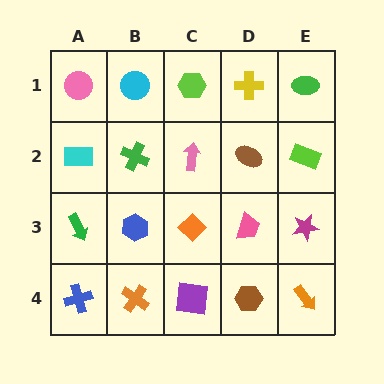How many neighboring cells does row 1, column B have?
3.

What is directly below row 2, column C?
An orange diamond.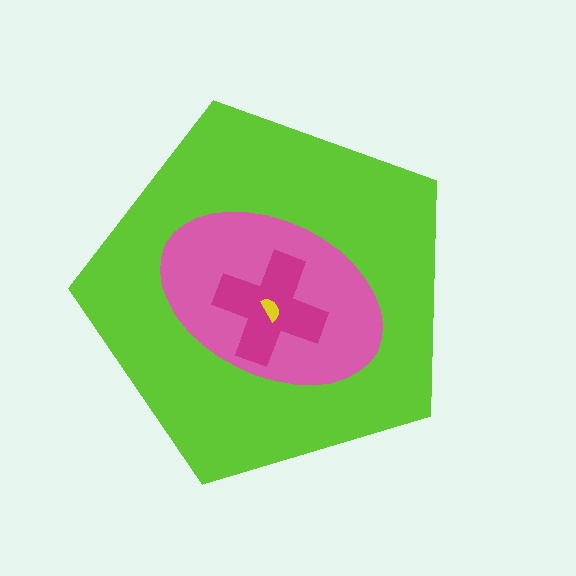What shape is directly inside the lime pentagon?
The pink ellipse.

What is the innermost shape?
The yellow semicircle.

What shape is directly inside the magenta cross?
The yellow semicircle.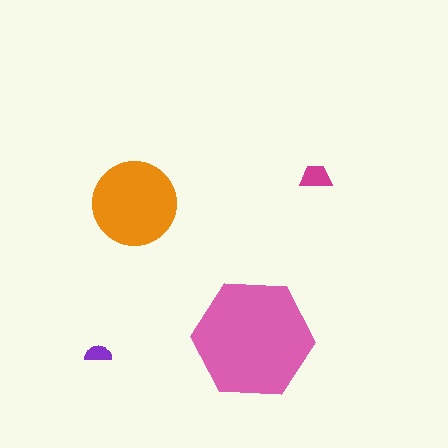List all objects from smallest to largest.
The purple semicircle, the magenta trapezoid, the orange circle, the pink hexagon.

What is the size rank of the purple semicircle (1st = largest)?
4th.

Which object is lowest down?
The purple semicircle is bottommost.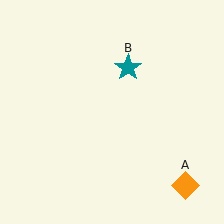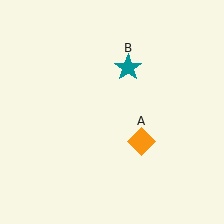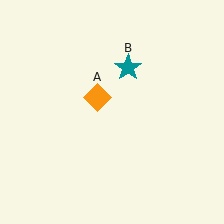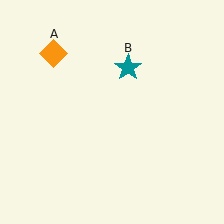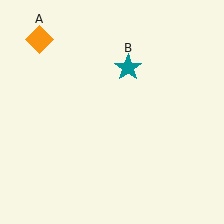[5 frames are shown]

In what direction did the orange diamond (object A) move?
The orange diamond (object A) moved up and to the left.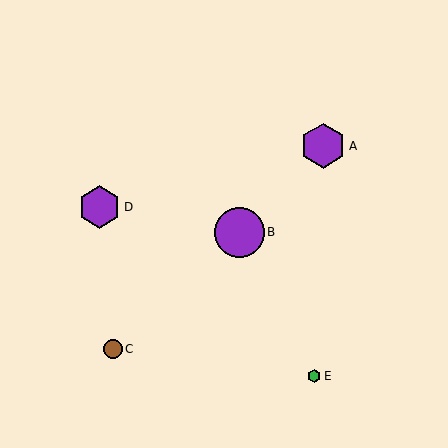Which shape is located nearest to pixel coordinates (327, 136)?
The purple hexagon (labeled A) at (323, 146) is nearest to that location.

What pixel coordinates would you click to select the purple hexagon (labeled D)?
Click at (99, 207) to select the purple hexagon D.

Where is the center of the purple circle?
The center of the purple circle is at (239, 232).